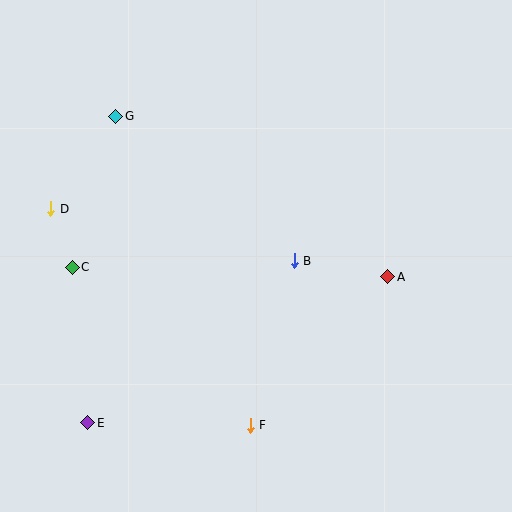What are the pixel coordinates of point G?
Point G is at (116, 116).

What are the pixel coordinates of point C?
Point C is at (72, 267).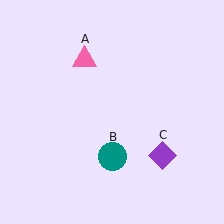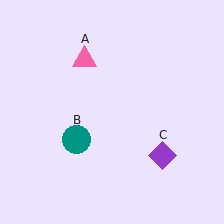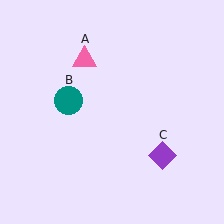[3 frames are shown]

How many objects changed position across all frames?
1 object changed position: teal circle (object B).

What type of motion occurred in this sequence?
The teal circle (object B) rotated clockwise around the center of the scene.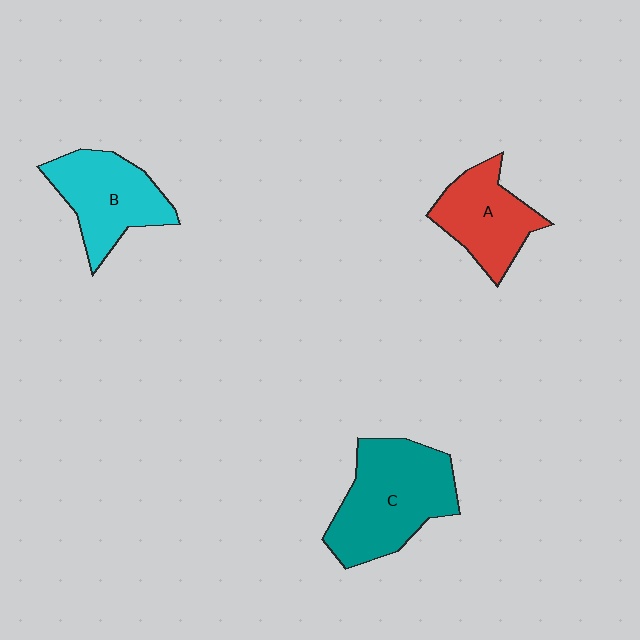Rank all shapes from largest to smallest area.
From largest to smallest: C (teal), B (cyan), A (red).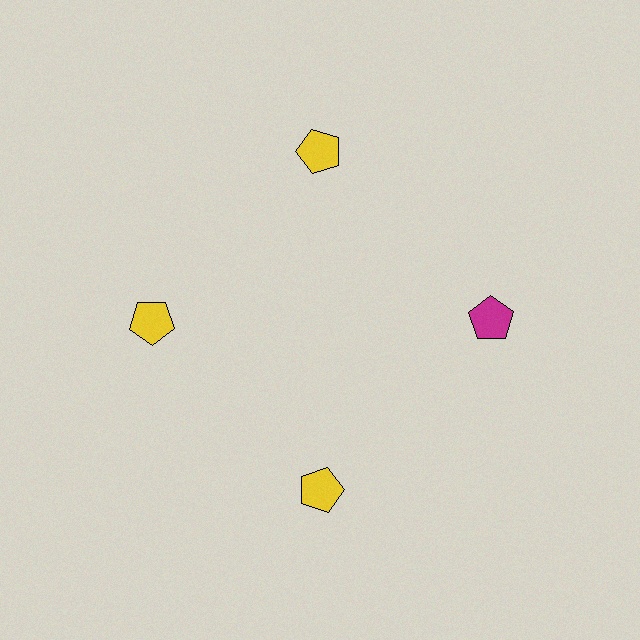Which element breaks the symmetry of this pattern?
The magenta pentagon at roughly the 3 o'clock position breaks the symmetry. All other shapes are yellow pentagons.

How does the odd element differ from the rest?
It has a different color: magenta instead of yellow.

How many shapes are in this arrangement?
There are 4 shapes arranged in a ring pattern.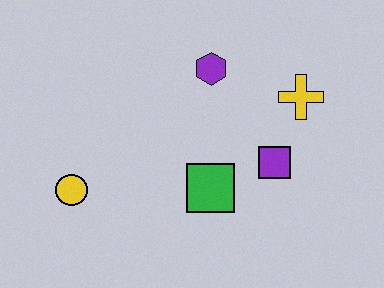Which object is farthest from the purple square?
The yellow circle is farthest from the purple square.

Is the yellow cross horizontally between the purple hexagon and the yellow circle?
No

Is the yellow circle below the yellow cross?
Yes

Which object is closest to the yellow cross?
The purple square is closest to the yellow cross.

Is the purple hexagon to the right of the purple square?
No